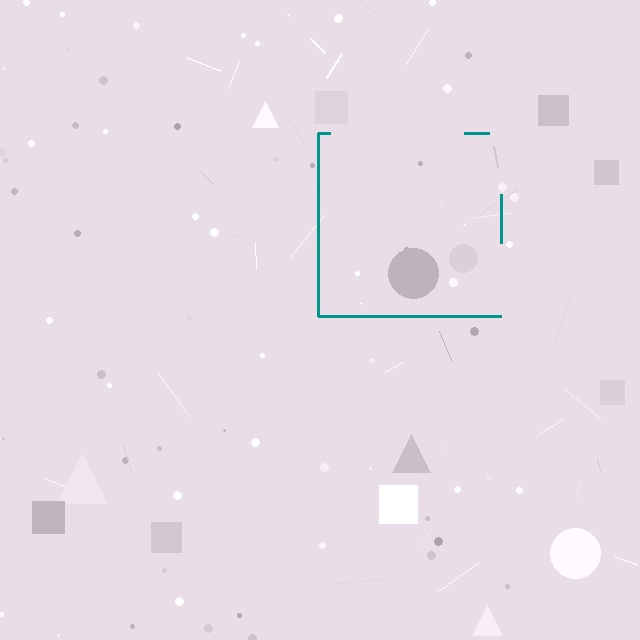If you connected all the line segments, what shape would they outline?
They would outline a square.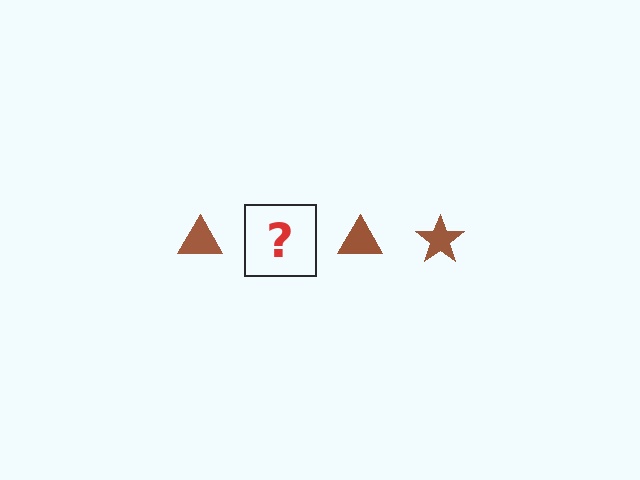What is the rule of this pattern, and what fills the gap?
The rule is that the pattern cycles through triangle, star shapes in brown. The gap should be filled with a brown star.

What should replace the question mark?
The question mark should be replaced with a brown star.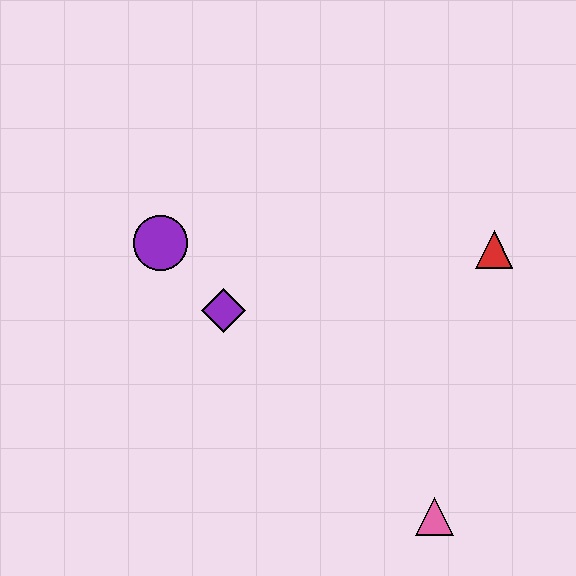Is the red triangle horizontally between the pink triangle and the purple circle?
No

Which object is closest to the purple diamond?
The purple circle is closest to the purple diamond.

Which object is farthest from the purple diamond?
The pink triangle is farthest from the purple diamond.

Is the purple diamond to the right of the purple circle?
Yes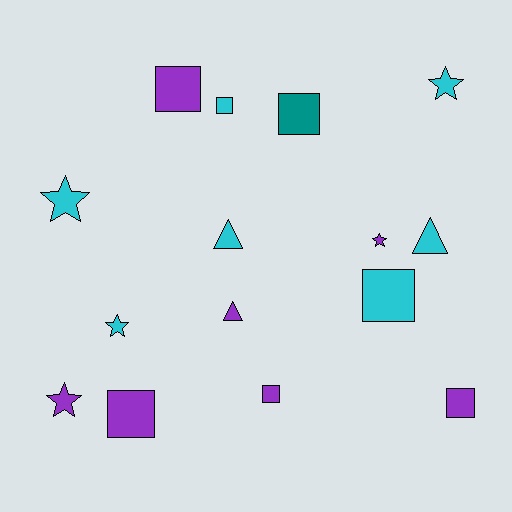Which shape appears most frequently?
Square, with 7 objects.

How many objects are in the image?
There are 15 objects.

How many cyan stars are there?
There are 3 cyan stars.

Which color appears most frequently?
Cyan, with 7 objects.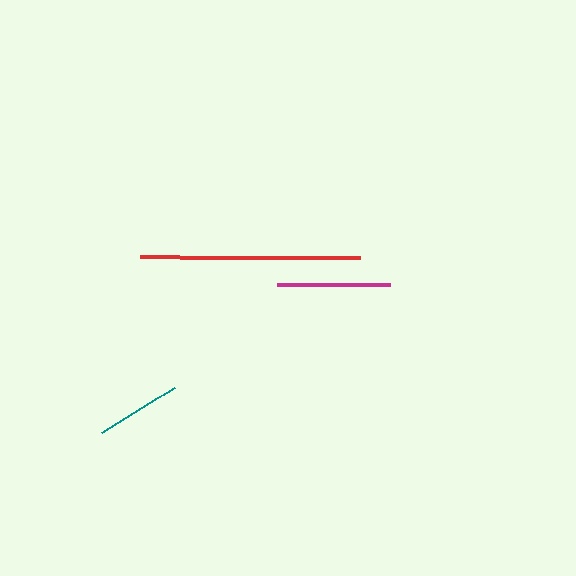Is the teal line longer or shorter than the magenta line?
The magenta line is longer than the teal line.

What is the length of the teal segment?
The teal segment is approximately 85 pixels long.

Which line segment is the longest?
The red line is the longest at approximately 219 pixels.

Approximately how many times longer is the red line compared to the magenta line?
The red line is approximately 1.9 times the length of the magenta line.